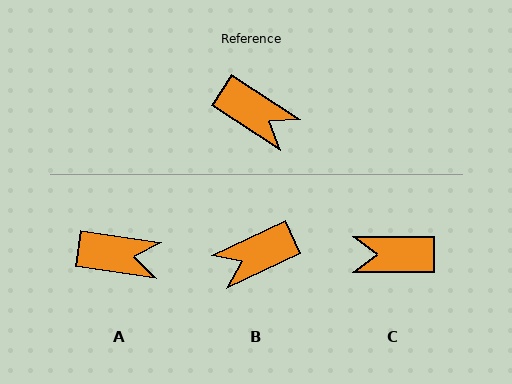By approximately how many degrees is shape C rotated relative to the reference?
Approximately 147 degrees clockwise.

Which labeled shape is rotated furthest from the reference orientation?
C, about 147 degrees away.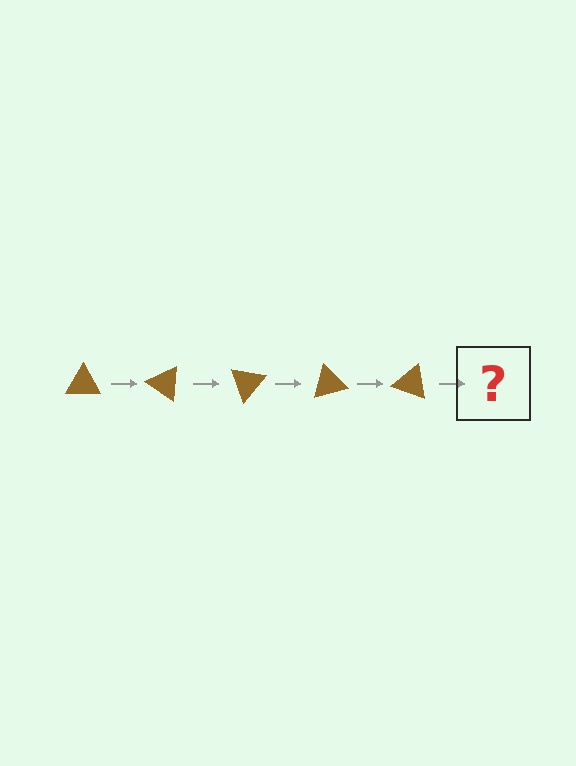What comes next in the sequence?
The next element should be a brown triangle rotated 175 degrees.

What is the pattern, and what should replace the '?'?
The pattern is that the triangle rotates 35 degrees each step. The '?' should be a brown triangle rotated 175 degrees.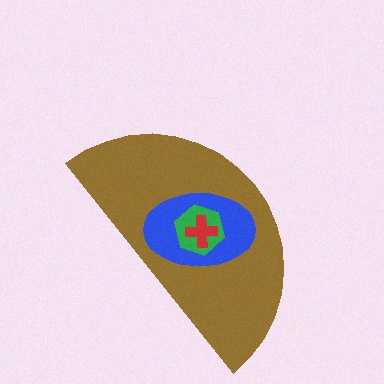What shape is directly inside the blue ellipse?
The green hexagon.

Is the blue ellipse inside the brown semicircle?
Yes.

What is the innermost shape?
The red cross.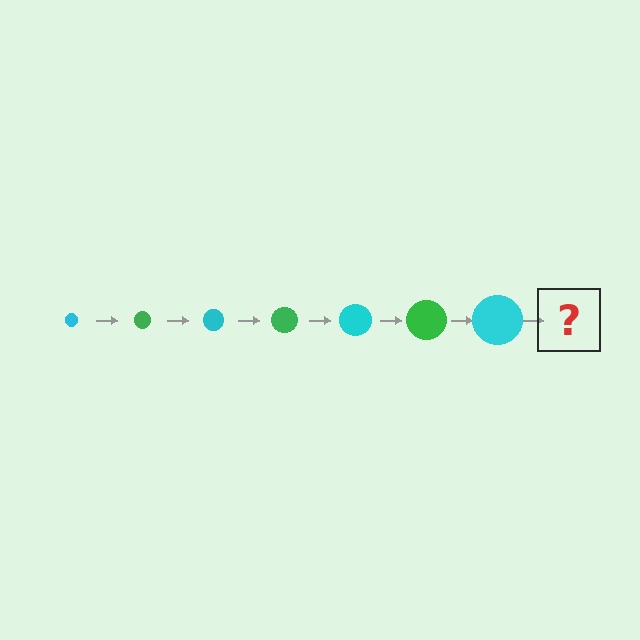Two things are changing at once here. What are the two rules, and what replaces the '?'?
The two rules are that the circle grows larger each step and the color cycles through cyan and green. The '?' should be a green circle, larger than the previous one.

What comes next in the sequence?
The next element should be a green circle, larger than the previous one.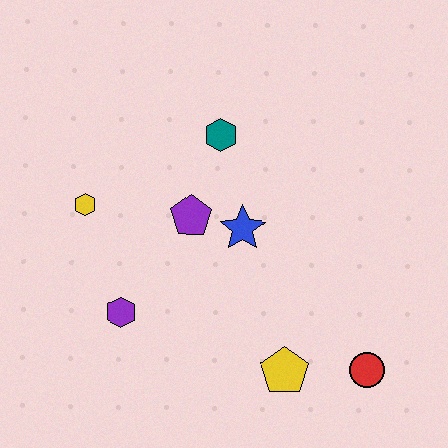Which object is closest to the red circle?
The yellow pentagon is closest to the red circle.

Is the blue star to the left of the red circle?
Yes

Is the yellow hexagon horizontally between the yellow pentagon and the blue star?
No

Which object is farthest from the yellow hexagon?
The red circle is farthest from the yellow hexagon.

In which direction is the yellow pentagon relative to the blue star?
The yellow pentagon is below the blue star.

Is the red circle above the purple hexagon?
No